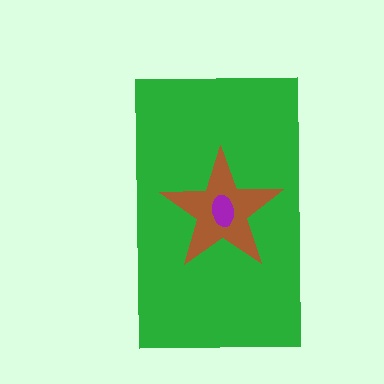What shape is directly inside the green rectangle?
The brown star.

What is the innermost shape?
The purple ellipse.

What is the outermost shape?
The green rectangle.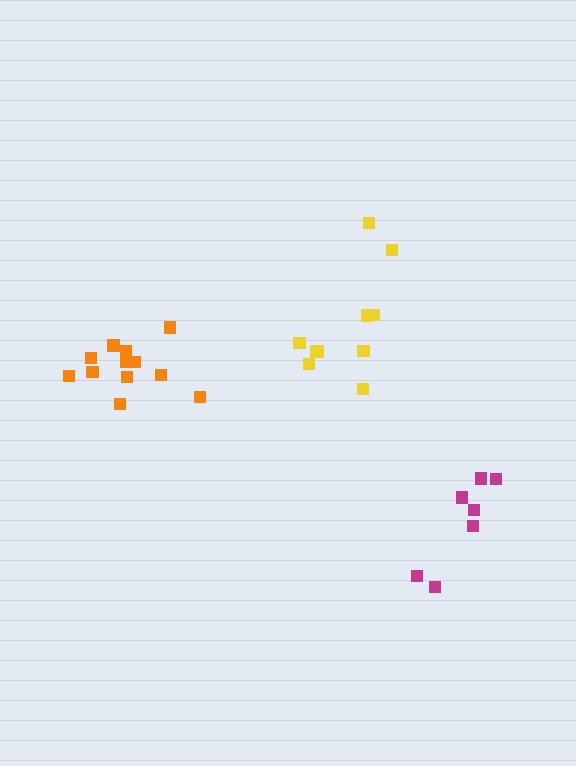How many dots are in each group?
Group 1: 10 dots, Group 2: 12 dots, Group 3: 7 dots (29 total).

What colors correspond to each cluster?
The clusters are colored: yellow, orange, magenta.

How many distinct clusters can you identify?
There are 3 distinct clusters.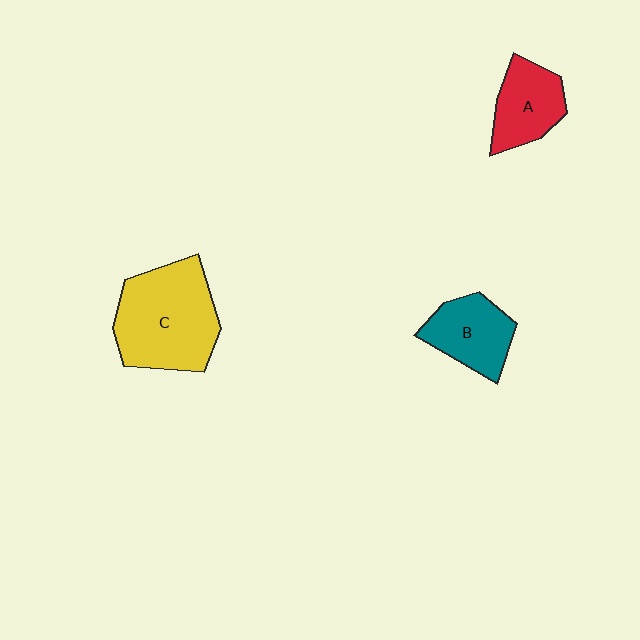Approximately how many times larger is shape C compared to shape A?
Approximately 1.9 times.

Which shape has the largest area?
Shape C (yellow).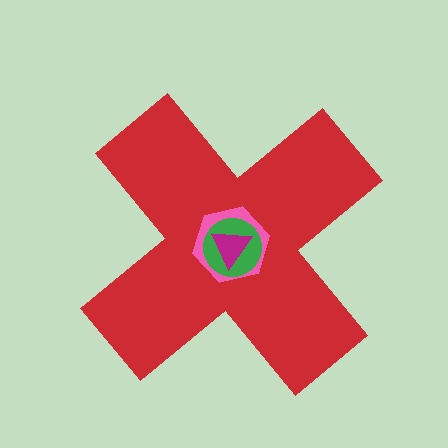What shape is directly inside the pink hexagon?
The green circle.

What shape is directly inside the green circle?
The magenta triangle.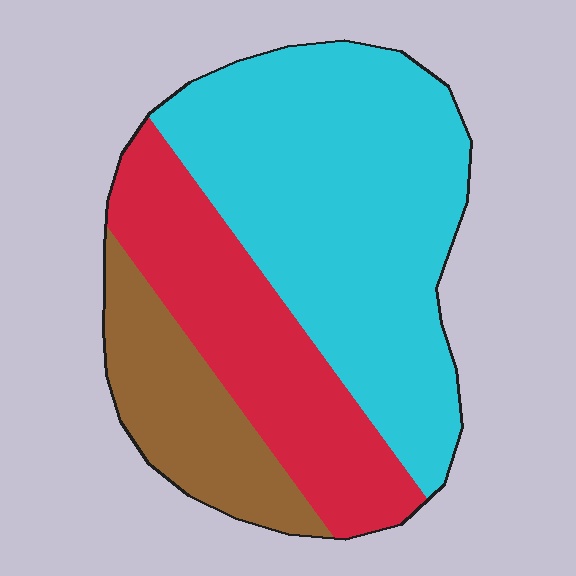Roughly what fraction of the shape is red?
Red covers about 30% of the shape.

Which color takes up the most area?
Cyan, at roughly 55%.